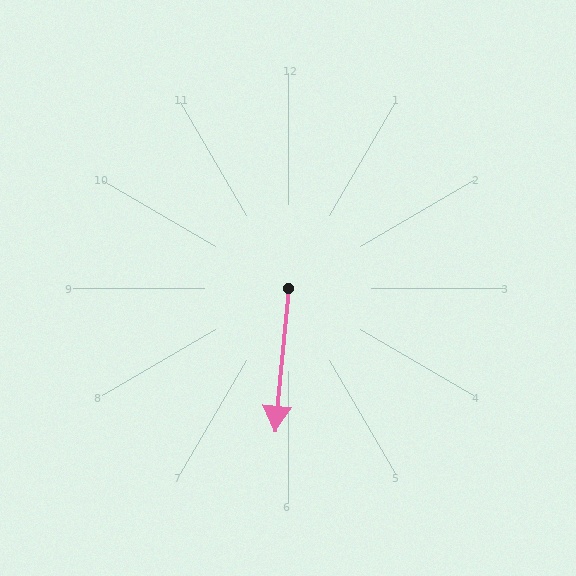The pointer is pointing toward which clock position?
Roughly 6 o'clock.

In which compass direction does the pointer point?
South.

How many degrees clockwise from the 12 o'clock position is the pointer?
Approximately 185 degrees.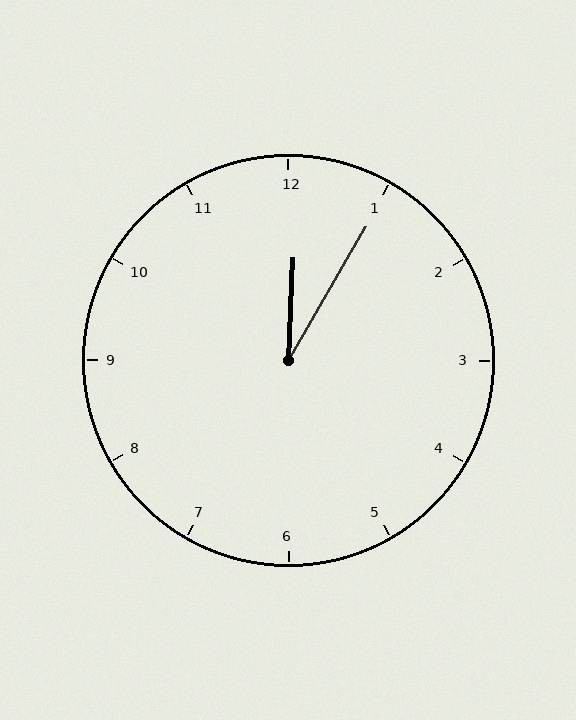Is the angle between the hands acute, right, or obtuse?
It is acute.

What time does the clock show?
12:05.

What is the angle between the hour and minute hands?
Approximately 28 degrees.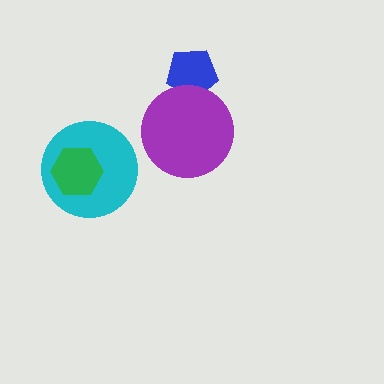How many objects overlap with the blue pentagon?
1 object overlaps with the blue pentagon.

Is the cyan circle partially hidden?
Yes, it is partially covered by another shape.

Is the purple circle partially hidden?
No, no other shape covers it.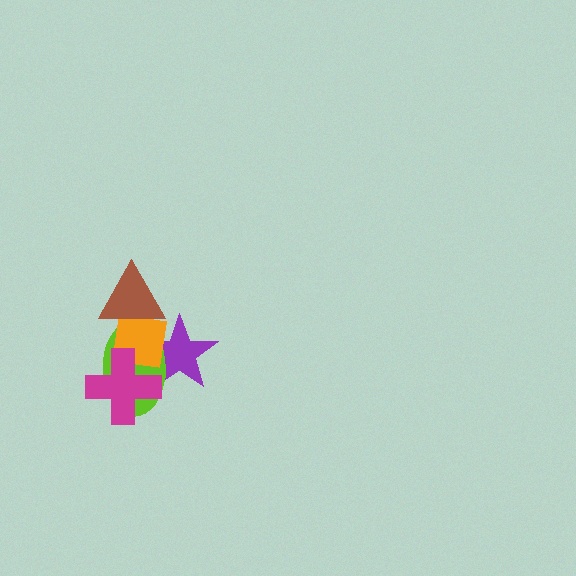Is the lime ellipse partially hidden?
Yes, it is partially covered by another shape.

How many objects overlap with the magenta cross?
3 objects overlap with the magenta cross.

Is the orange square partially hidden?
Yes, it is partially covered by another shape.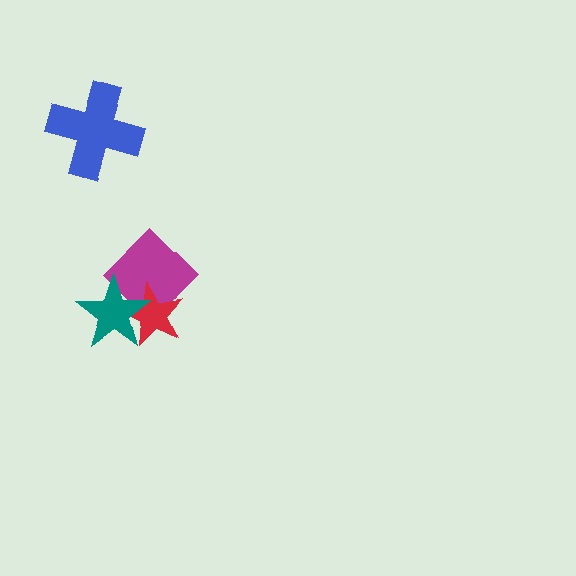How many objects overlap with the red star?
2 objects overlap with the red star.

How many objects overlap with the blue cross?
0 objects overlap with the blue cross.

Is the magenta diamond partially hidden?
Yes, it is partially covered by another shape.